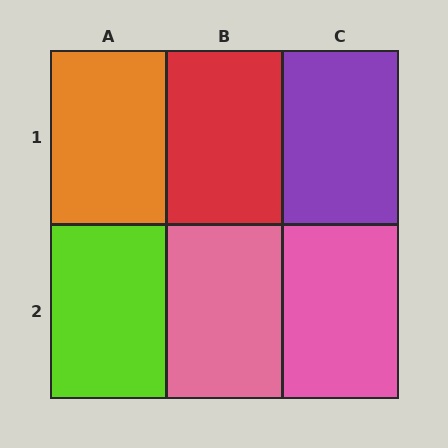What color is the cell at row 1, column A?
Orange.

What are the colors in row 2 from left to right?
Lime, pink, pink.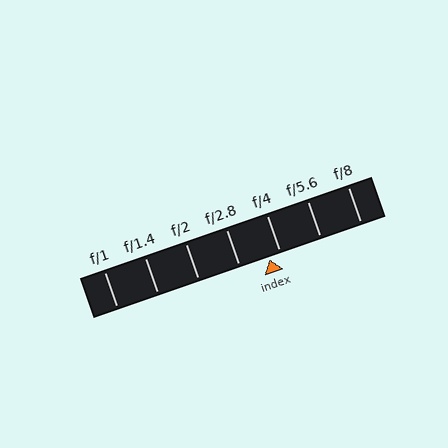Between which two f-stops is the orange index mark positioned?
The index mark is between f/2.8 and f/4.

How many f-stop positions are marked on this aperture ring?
There are 7 f-stop positions marked.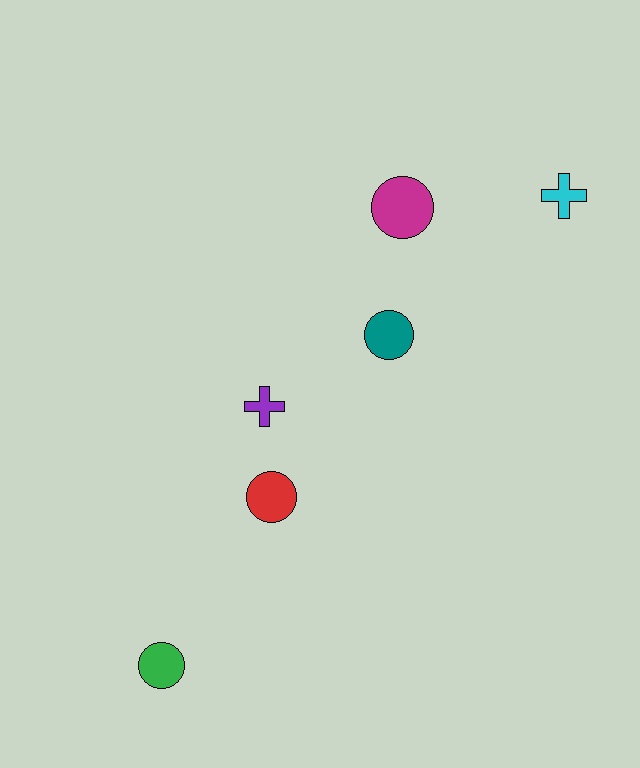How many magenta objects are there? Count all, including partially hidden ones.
There is 1 magenta object.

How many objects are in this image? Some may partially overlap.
There are 6 objects.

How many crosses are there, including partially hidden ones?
There are 2 crosses.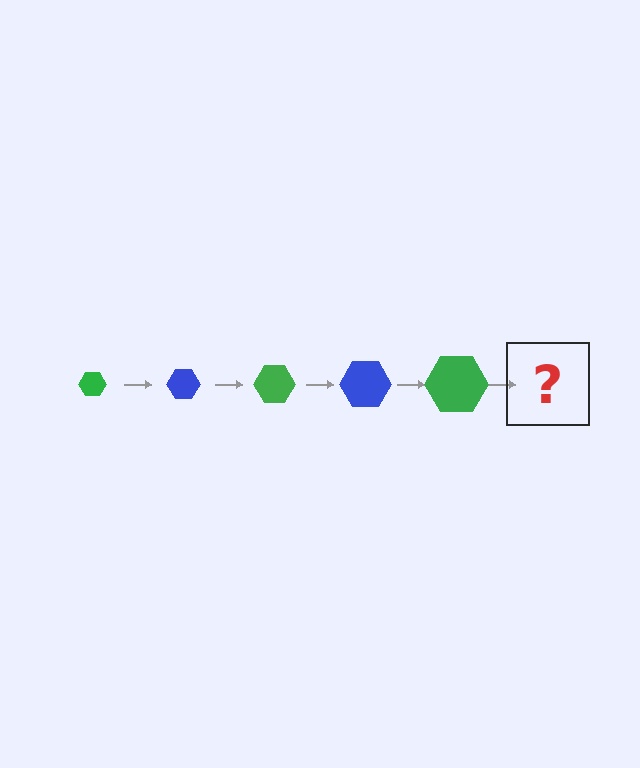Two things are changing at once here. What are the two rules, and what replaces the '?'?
The two rules are that the hexagon grows larger each step and the color cycles through green and blue. The '?' should be a blue hexagon, larger than the previous one.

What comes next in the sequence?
The next element should be a blue hexagon, larger than the previous one.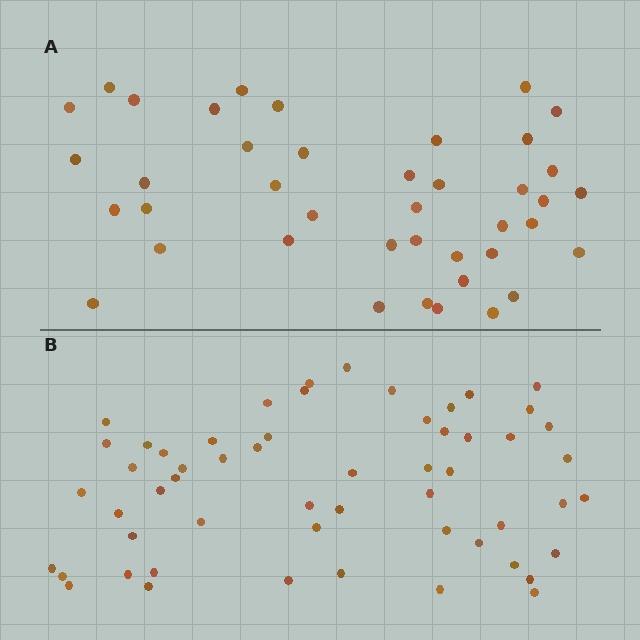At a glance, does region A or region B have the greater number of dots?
Region B (the bottom region) has more dots.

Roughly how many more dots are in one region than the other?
Region B has approximately 15 more dots than region A.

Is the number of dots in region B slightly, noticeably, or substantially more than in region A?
Region B has noticeably more, but not dramatically so. The ratio is roughly 1.4 to 1.